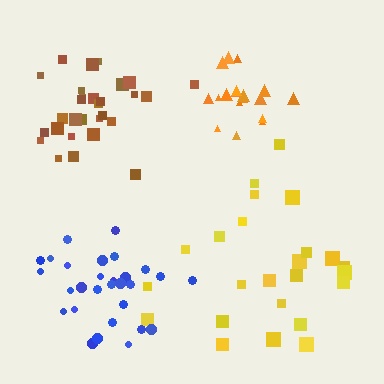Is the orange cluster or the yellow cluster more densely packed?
Orange.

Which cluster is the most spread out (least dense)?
Yellow.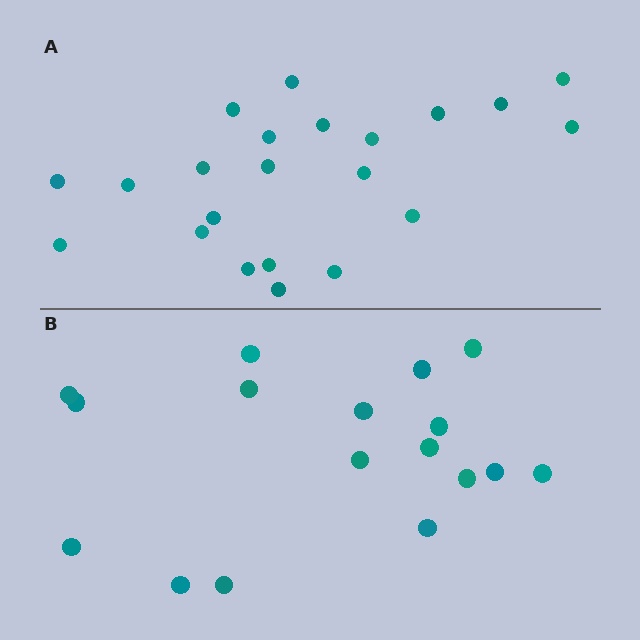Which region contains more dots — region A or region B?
Region A (the top region) has more dots.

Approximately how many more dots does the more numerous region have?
Region A has about 5 more dots than region B.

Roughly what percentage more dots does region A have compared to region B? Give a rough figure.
About 30% more.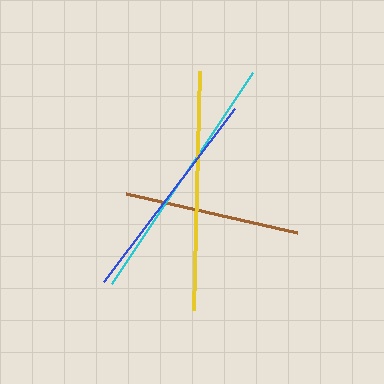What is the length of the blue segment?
The blue segment is approximately 218 pixels long.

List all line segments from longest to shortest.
From longest to shortest: cyan, yellow, blue, brown.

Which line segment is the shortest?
The brown line is the shortest at approximately 175 pixels.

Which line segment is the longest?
The cyan line is the longest at approximately 253 pixels.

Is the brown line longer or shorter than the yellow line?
The yellow line is longer than the brown line.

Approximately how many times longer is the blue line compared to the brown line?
The blue line is approximately 1.2 times the length of the brown line.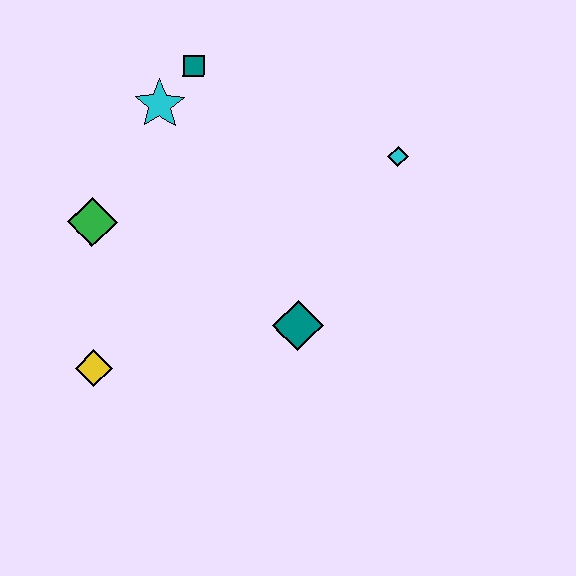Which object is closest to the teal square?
The cyan star is closest to the teal square.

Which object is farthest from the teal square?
The yellow diamond is farthest from the teal square.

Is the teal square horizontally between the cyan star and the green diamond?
No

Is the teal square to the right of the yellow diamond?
Yes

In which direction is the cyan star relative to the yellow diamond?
The cyan star is above the yellow diamond.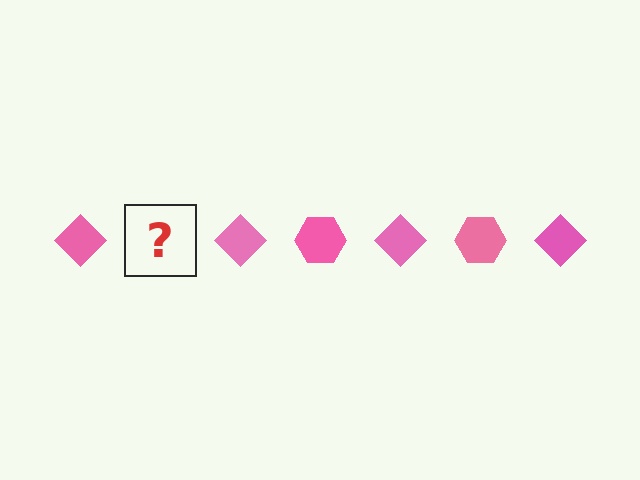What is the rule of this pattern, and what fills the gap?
The rule is that the pattern cycles through diamond, hexagon shapes in pink. The gap should be filled with a pink hexagon.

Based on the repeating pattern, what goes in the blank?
The blank should be a pink hexagon.